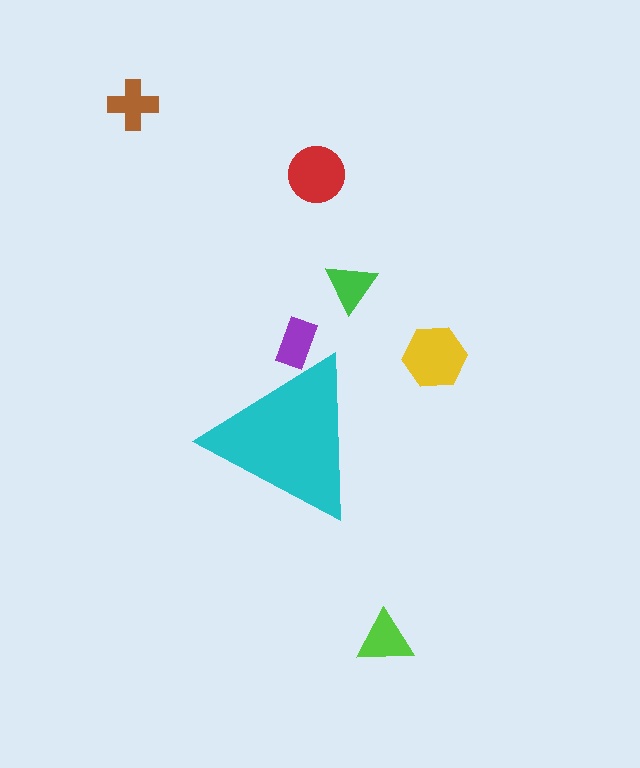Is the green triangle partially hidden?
No, the green triangle is fully visible.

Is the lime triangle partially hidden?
No, the lime triangle is fully visible.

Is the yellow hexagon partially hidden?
No, the yellow hexagon is fully visible.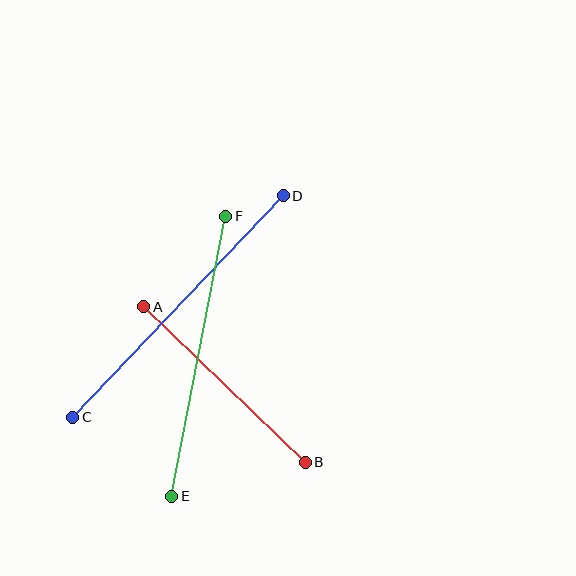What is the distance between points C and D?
The distance is approximately 306 pixels.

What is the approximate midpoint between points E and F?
The midpoint is at approximately (199, 356) pixels.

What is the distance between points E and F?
The distance is approximately 285 pixels.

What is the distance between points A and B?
The distance is approximately 224 pixels.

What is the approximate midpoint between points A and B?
The midpoint is at approximately (224, 384) pixels.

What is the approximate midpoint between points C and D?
The midpoint is at approximately (178, 306) pixels.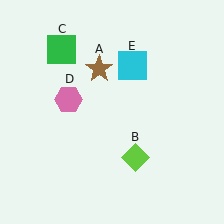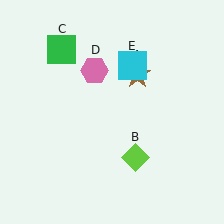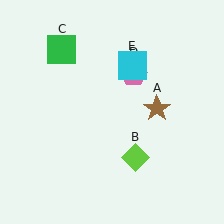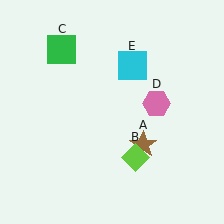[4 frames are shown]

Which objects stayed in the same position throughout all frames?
Lime diamond (object B) and green square (object C) and cyan square (object E) remained stationary.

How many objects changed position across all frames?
2 objects changed position: brown star (object A), pink hexagon (object D).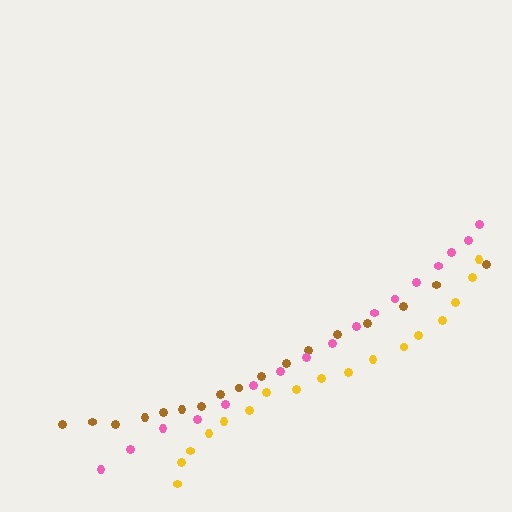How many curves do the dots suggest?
There are 3 distinct paths.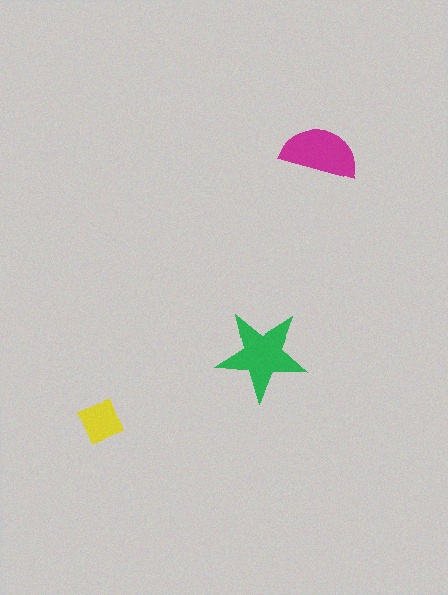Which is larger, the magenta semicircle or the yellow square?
The magenta semicircle.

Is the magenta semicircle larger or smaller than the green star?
Smaller.